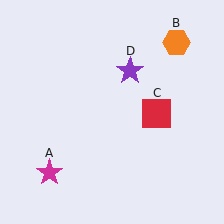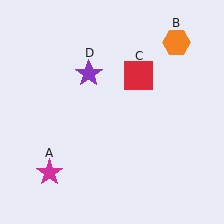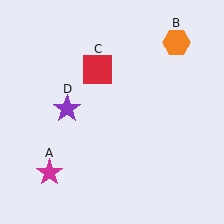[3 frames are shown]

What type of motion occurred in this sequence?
The red square (object C), purple star (object D) rotated counterclockwise around the center of the scene.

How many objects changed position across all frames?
2 objects changed position: red square (object C), purple star (object D).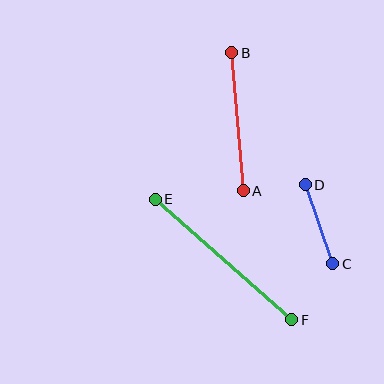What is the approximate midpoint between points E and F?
The midpoint is at approximately (223, 259) pixels.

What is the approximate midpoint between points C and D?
The midpoint is at approximately (319, 224) pixels.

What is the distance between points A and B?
The distance is approximately 138 pixels.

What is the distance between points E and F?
The distance is approximately 182 pixels.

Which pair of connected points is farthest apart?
Points E and F are farthest apart.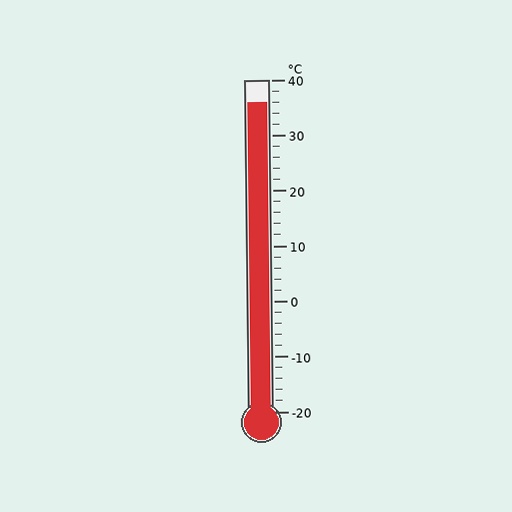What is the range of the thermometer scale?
The thermometer scale ranges from -20°C to 40°C.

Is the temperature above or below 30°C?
The temperature is above 30°C.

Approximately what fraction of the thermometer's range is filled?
The thermometer is filled to approximately 95% of its range.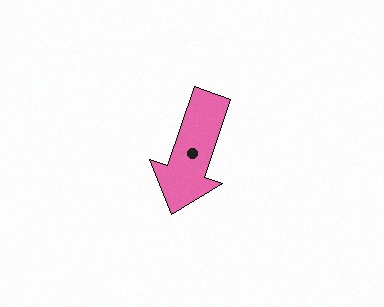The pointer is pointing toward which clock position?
Roughly 7 o'clock.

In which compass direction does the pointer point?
South.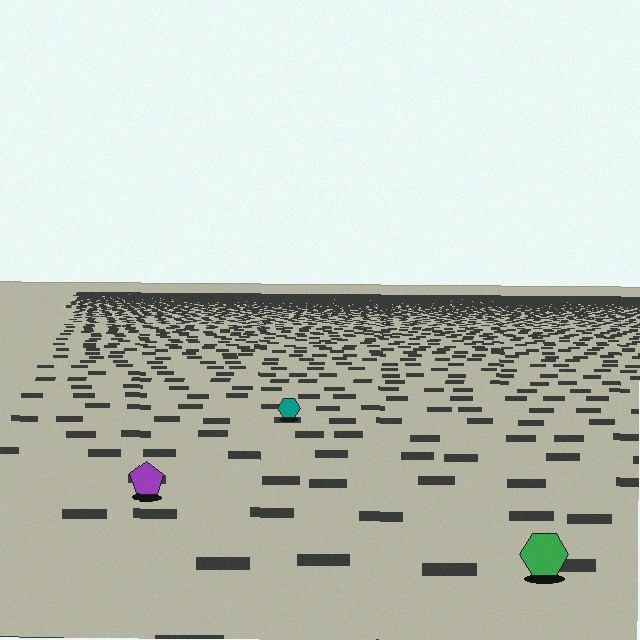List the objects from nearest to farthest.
From nearest to farthest: the green hexagon, the purple pentagon, the teal hexagon.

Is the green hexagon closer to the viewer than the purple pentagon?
Yes. The green hexagon is closer — you can tell from the texture gradient: the ground texture is coarser near it.